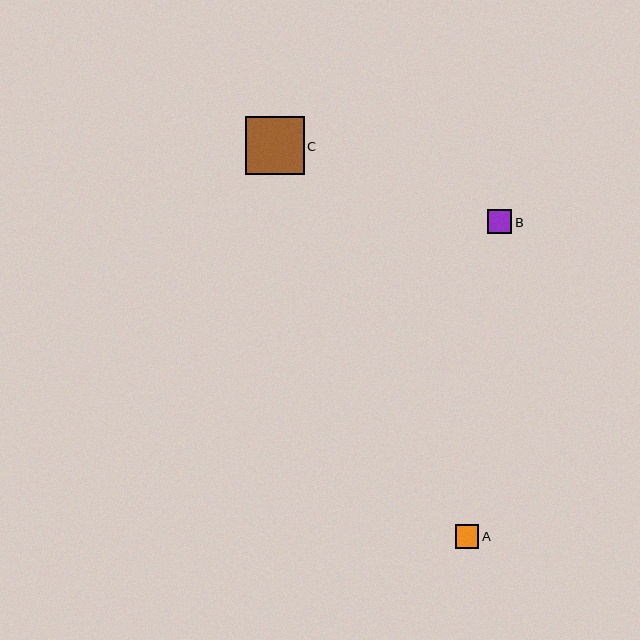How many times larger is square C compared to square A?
Square C is approximately 2.5 times the size of square A.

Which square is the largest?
Square C is the largest with a size of approximately 59 pixels.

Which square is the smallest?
Square A is the smallest with a size of approximately 23 pixels.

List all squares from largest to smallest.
From largest to smallest: C, B, A.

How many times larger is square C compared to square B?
Square C is approximately 2.5 times the size of square B.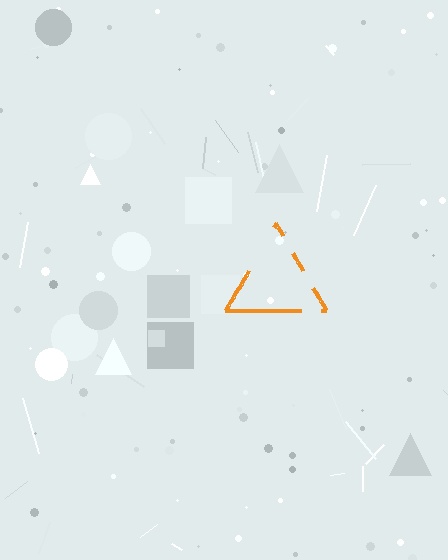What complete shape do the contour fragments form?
The contour fragments form a triangle.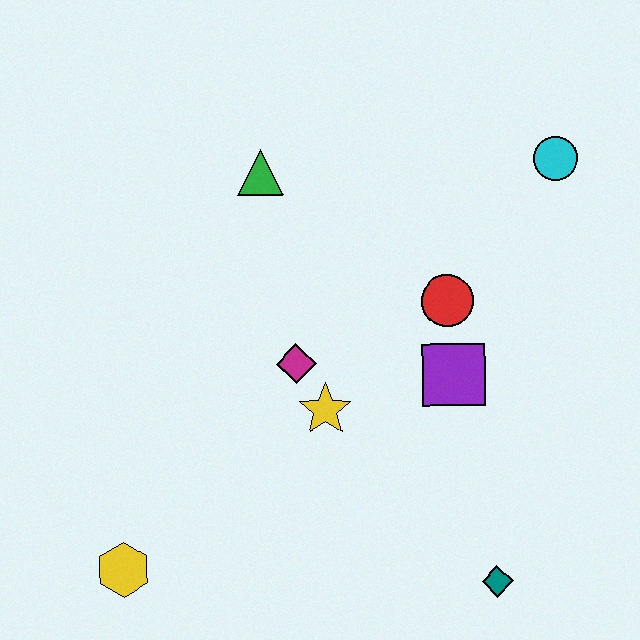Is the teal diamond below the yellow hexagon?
Yes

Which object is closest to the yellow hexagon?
The yellow star is closest to the yellow hexagon.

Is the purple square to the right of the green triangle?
Yes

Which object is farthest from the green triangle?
The teal diamond is farthest from the green triangle.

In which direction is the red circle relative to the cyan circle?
The red circle is below the cyan circle.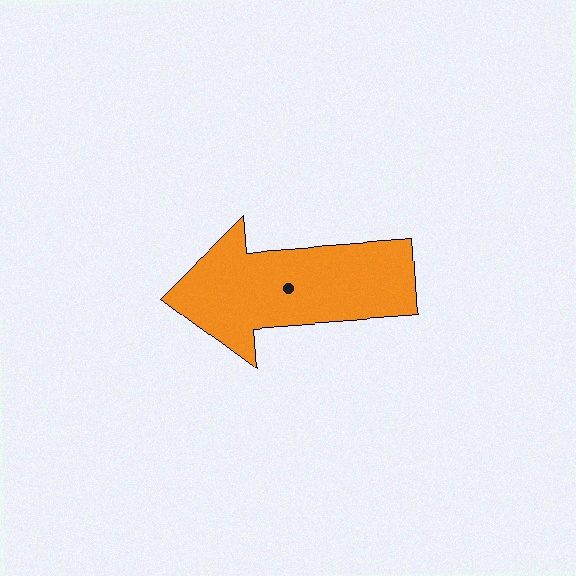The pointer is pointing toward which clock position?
Roughly 9 o'clock.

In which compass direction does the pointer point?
West.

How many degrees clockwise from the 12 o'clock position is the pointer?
Approximately 266 degrees.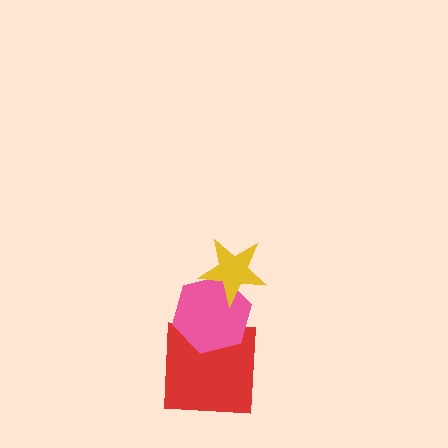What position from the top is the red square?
The red square is 3rd from the top.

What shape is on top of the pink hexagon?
The yellow star is on top of the pink hexagon.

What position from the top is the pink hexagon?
The pink hexagon is 2nd from the top.